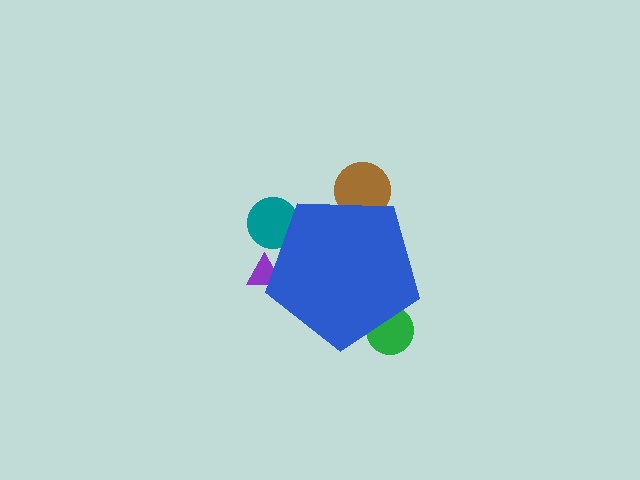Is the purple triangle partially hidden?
Yes, the purple triangle is partially hidden behind the blue pentagon.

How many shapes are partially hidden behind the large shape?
4 shapes are partially hidden.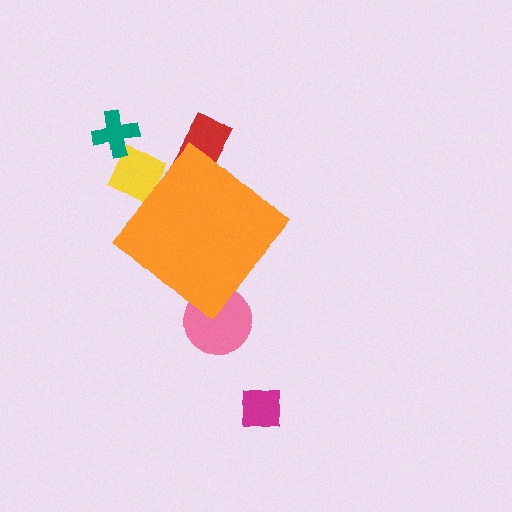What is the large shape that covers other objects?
An orange diamond.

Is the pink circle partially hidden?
Yes, the pink circle is partially hidden behind the orange diamond.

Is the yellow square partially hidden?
Yes, the yellow square is partially hidden behind the orange diamond.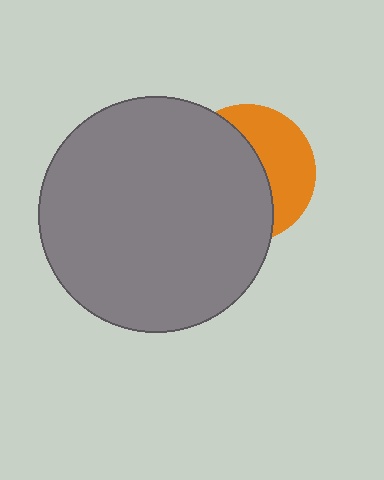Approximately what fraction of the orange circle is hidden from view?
Roughly 60% of the orange circle is hidden behind the gray circle.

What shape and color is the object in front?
The object in front is a gray circle.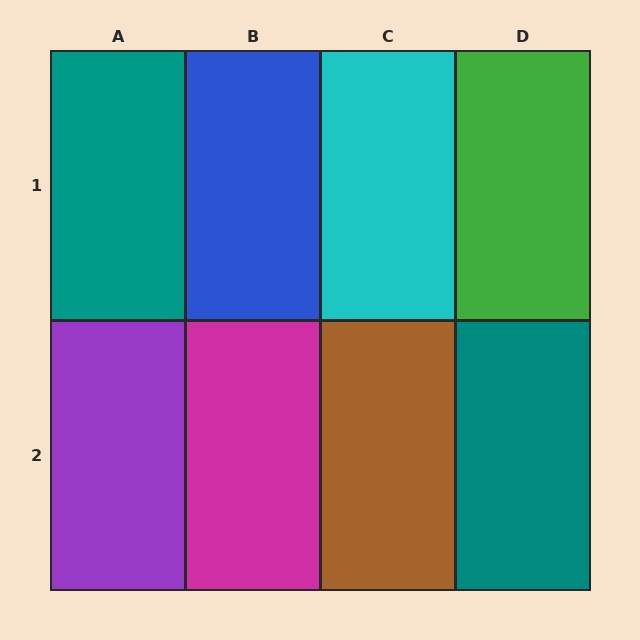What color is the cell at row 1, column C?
Cyan.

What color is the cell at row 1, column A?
Teal.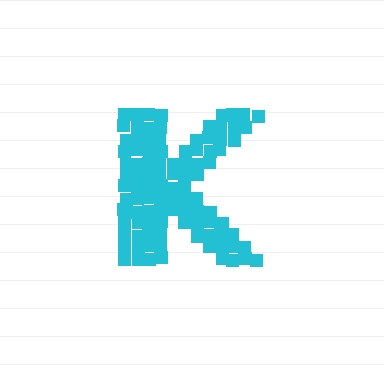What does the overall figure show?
The overall figure shows the letter K.